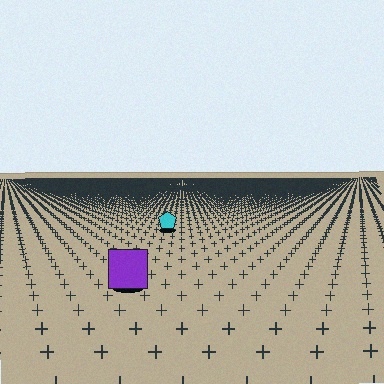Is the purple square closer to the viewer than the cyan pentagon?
Yes. The purple square is closer — you can tell from the texture gradient: the ground texture is coarser near it.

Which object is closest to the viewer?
The purple square is closest. The texture marks near it are larger and more spread out.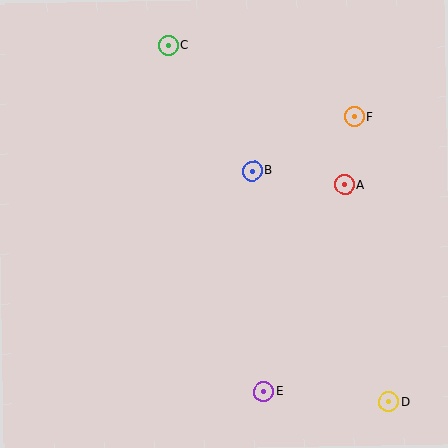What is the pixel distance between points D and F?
The distance between D and F is 287 pixels.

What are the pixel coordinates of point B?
Point B is at (252, 171).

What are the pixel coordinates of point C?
Point C is at (168, 45).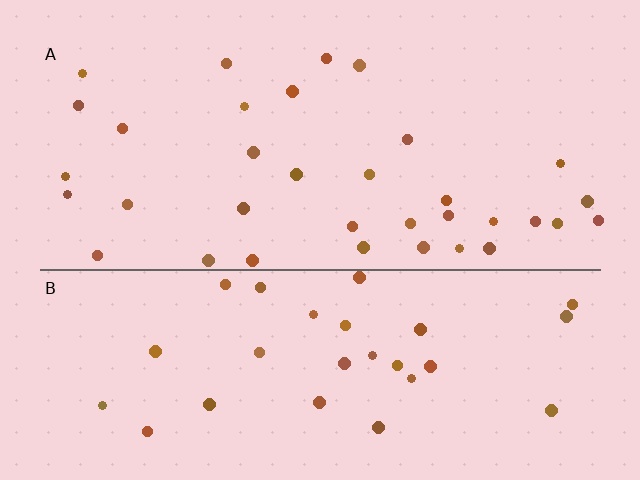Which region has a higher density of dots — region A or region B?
A (the top).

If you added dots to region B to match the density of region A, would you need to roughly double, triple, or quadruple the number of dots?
Approximately double.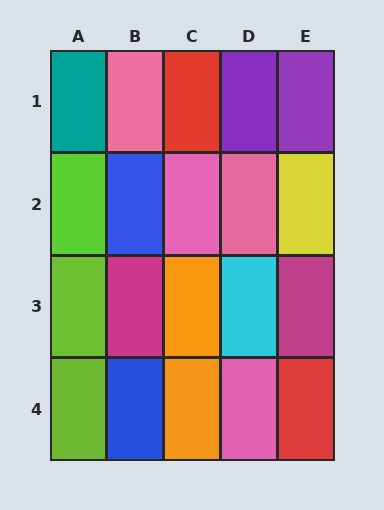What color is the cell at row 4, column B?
Blue.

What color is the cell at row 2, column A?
Lime.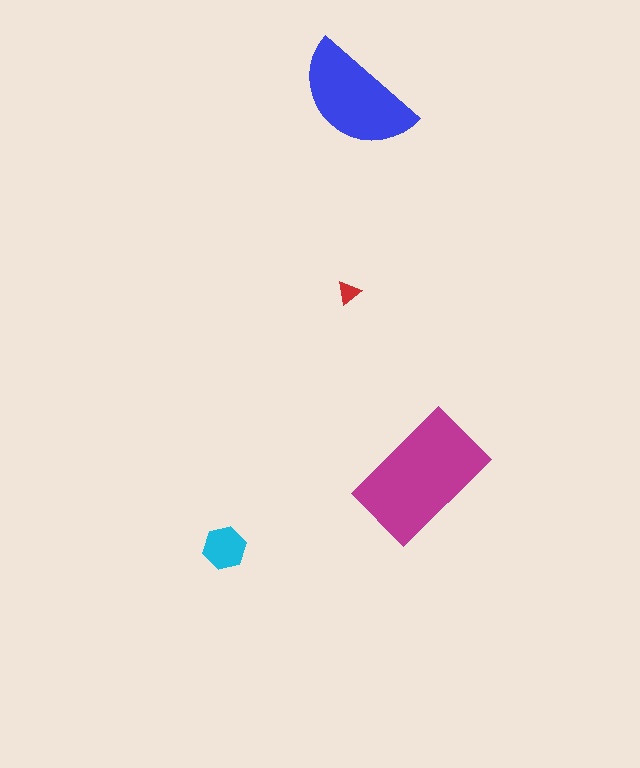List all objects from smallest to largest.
The red triangle, the cyan hexagon, the blue semicircle, the magenta rectangle.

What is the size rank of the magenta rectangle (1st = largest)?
1st.